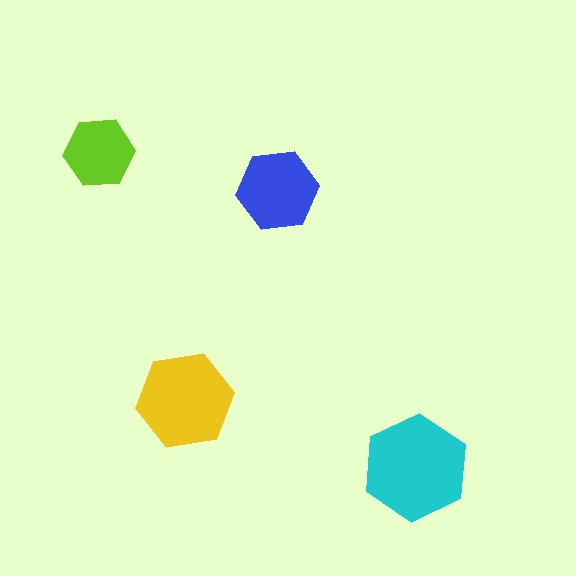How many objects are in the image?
There are 4 objects in the image.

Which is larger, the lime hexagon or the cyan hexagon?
The cyan one.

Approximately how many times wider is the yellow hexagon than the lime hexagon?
About 1.5 times wider.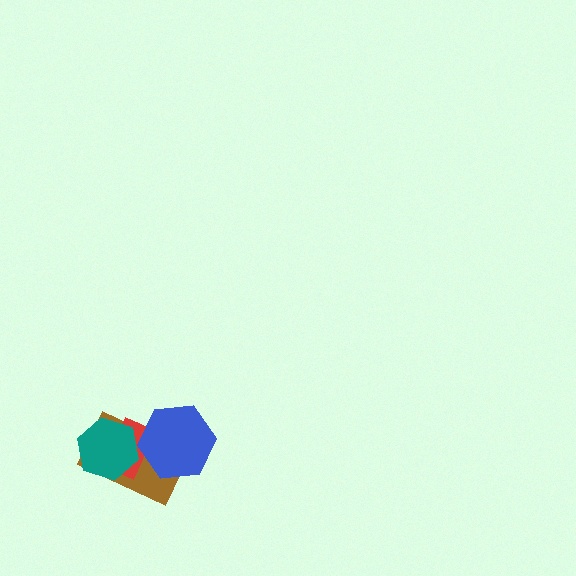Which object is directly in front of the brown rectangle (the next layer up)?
The red rectangle is directly in front of the brown rectangle.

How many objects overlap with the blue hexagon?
2 objects overlap with the blue hexagon.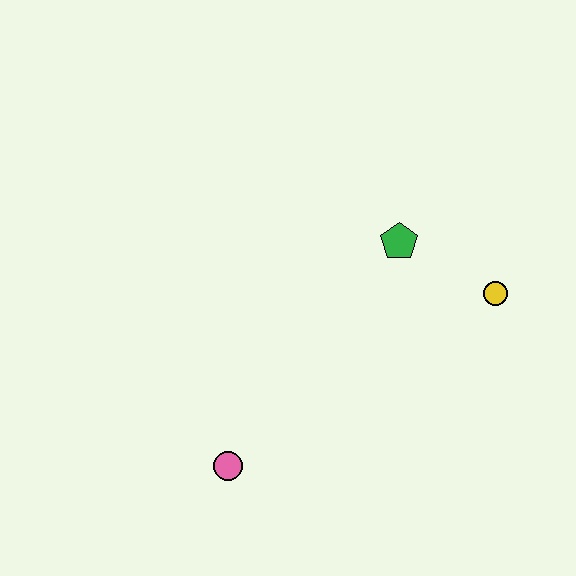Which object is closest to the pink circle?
The green pentagon is closest to the pink circle.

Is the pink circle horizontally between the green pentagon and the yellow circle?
No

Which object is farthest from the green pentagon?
The pink circle is farthest from the green pentagon.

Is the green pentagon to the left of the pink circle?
No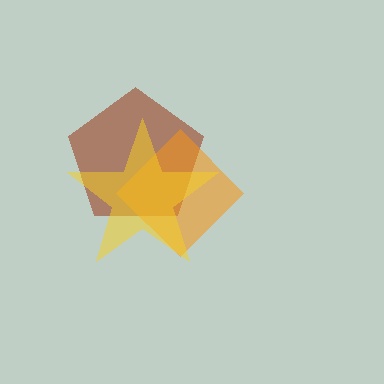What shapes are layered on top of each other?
The layered shapes are: a brown pentagon, an orange diamond, a yellow star.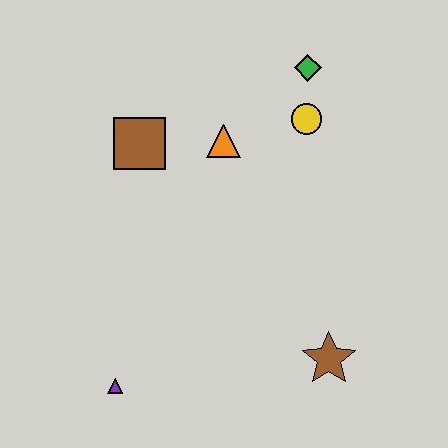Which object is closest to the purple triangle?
The brown star is closest to the purple triangle.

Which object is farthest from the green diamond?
The purple triangle is farthest from the green diamond.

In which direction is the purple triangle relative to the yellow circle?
The purple triangle is below the yellow circle.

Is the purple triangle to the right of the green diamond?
No